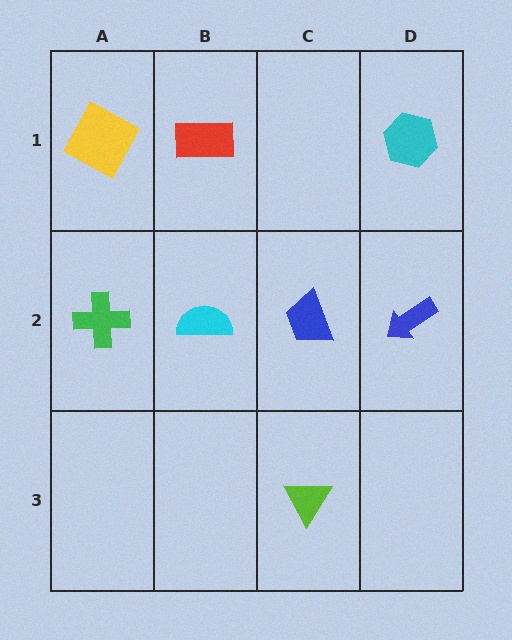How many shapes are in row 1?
3 shapes.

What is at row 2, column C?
A blue trapezoid.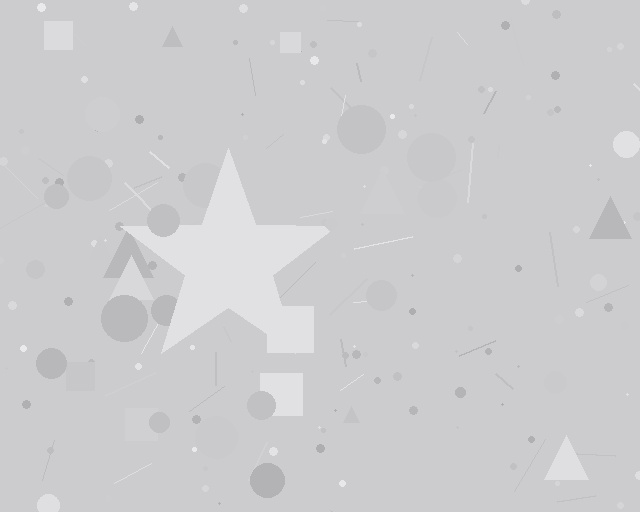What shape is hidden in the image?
A star is hidden in the image.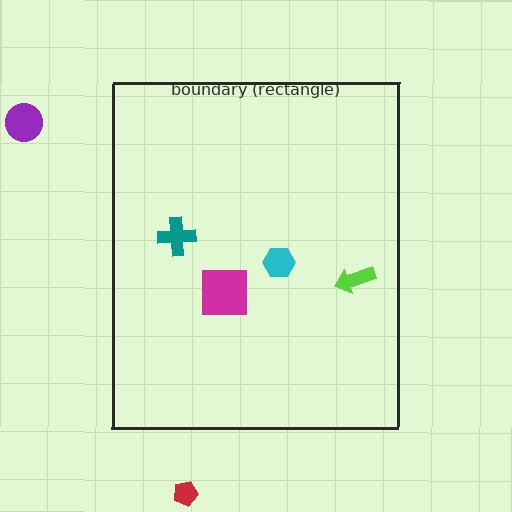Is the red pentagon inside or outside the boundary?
Outside.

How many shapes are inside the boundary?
4 inside, 2 outside.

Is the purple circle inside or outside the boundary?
Outside.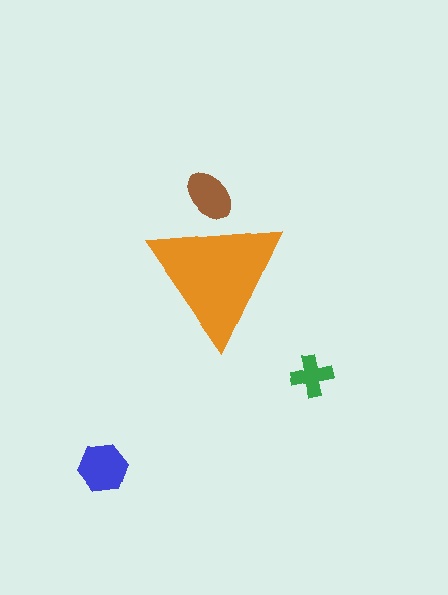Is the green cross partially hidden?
No, the green cross is fully visible.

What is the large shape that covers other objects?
An orange triangle.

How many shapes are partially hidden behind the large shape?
1 shape is partially hidden.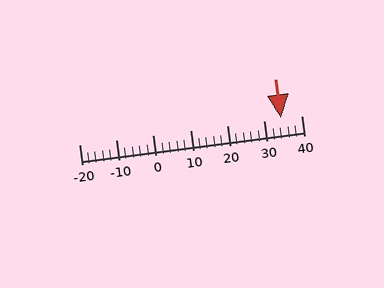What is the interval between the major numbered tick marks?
The major tick marks are spaced 10 units apart.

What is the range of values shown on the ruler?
The ruler shows values from -20 to 40.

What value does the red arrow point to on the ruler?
The red arrow points to approximately 35.